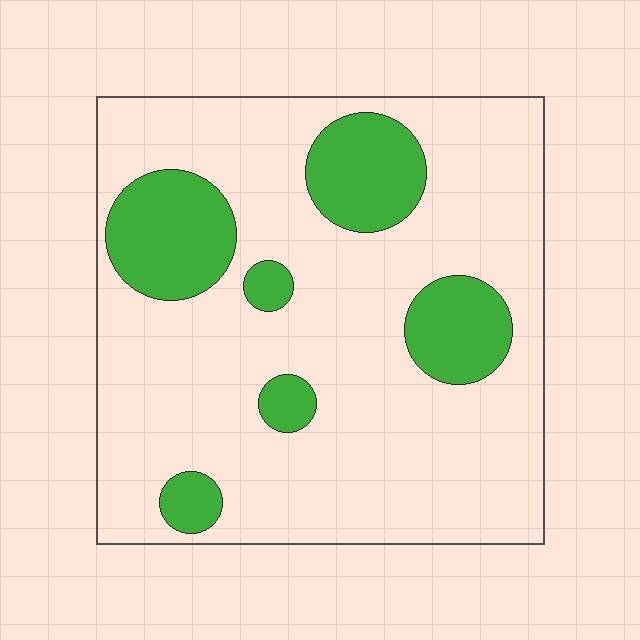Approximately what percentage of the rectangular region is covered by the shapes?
Approximately 20%.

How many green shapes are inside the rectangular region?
6.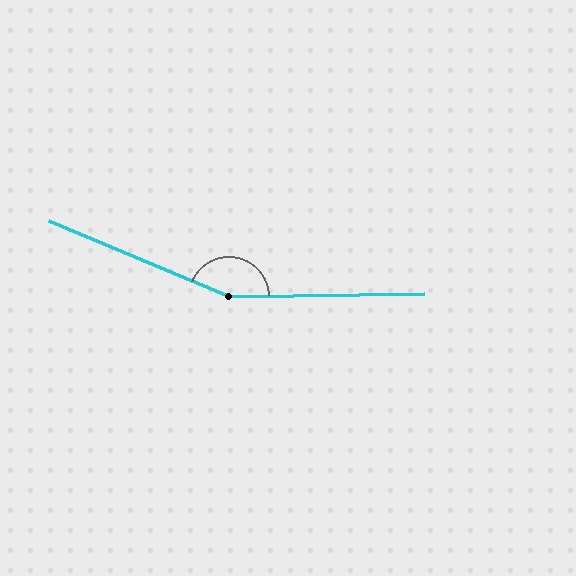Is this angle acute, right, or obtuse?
It is obtuse.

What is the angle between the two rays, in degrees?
Approximately 156 degrees.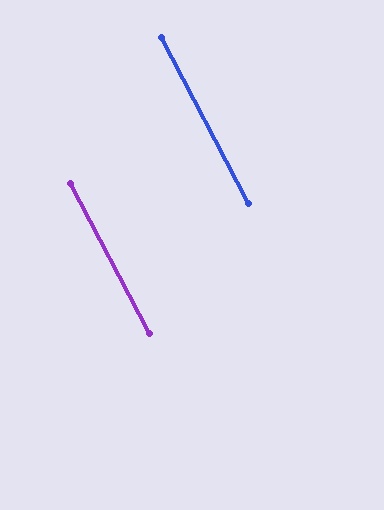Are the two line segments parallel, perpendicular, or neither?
Parallel — their directions differ by only 0.2°.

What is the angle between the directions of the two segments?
Approximately 0 degrees.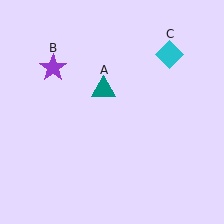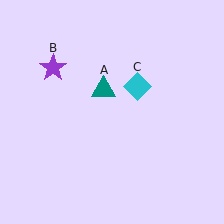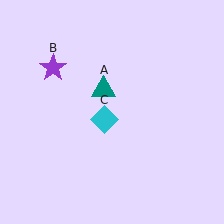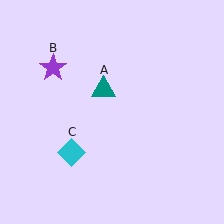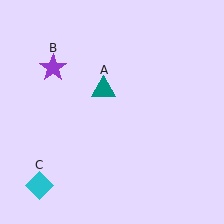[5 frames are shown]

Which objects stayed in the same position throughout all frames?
Teal triangle (object A) and purple star (object B) remained stationary.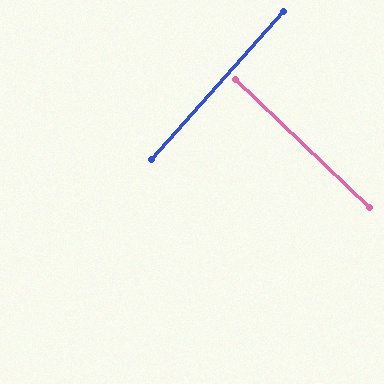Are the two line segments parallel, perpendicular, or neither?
Perpendicular — they meet at approximately 88°.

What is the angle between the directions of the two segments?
Approximately 88 degrees.